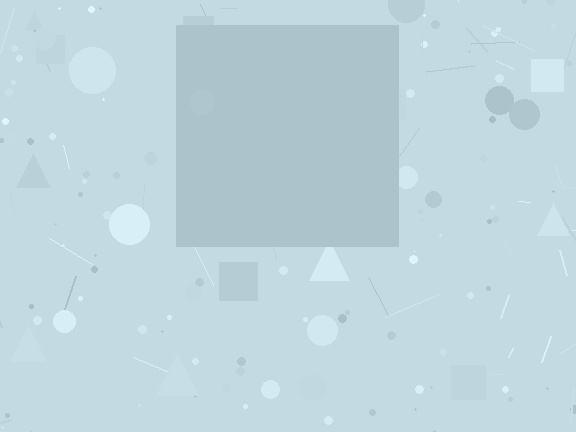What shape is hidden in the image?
A square is hidden in the image.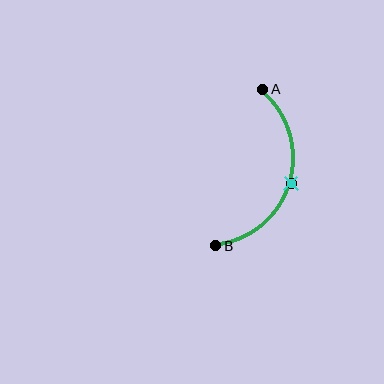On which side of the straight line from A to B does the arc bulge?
The arc bulges to the right of the straight line connecting A and B.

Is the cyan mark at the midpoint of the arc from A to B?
Yes. The cyan mark lies on the arc at equal arc-length from both A and B — it is the arc midpoint.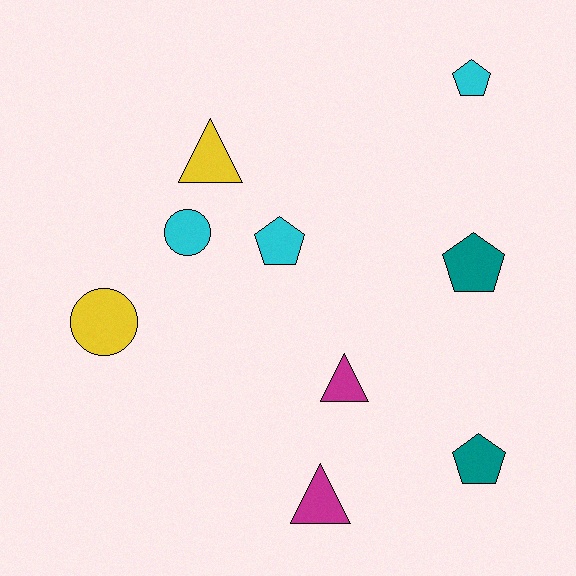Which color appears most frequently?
Cyan, with 3 objects.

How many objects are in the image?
There are 9 objects.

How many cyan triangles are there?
There are no cyan triangles.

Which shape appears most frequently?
Pentagon, with 4 objects.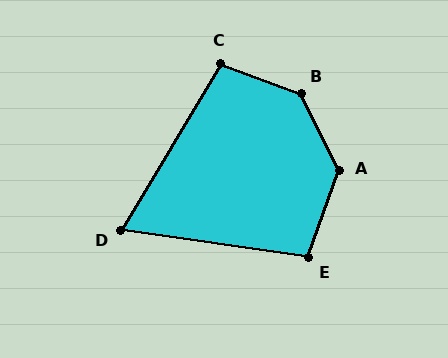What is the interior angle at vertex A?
Approximately 135 degrees (obtuse).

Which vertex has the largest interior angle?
B, at approximately 136 degrees.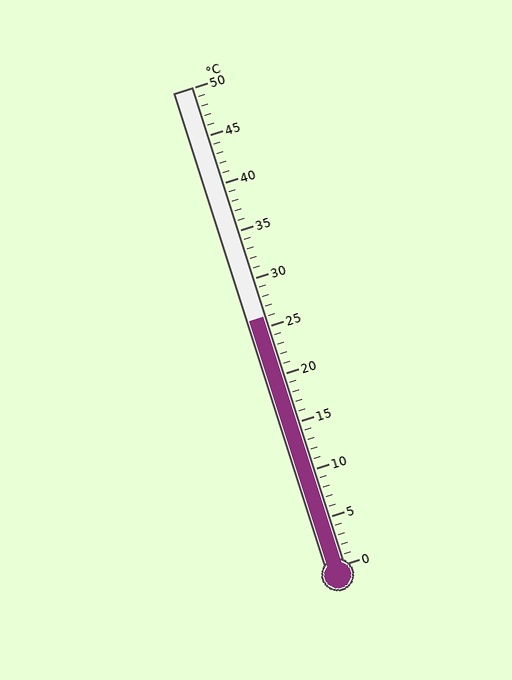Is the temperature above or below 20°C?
The temperature is above 20°C.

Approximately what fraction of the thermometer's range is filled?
The thermometer is filled to approximately 50% of its range.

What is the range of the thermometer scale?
The thermometer scale ranges from 0°C to 50°C.